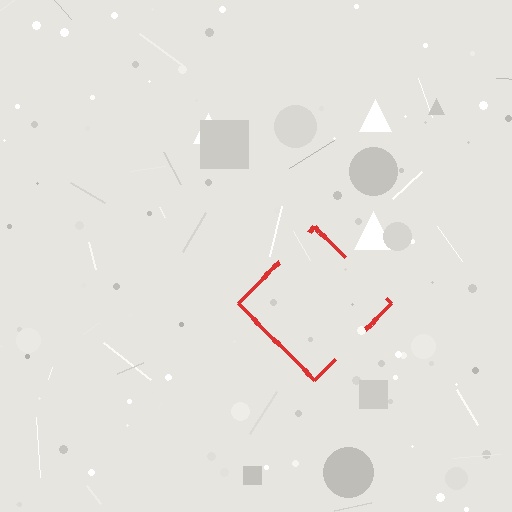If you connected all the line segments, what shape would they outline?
They would outline a diamond.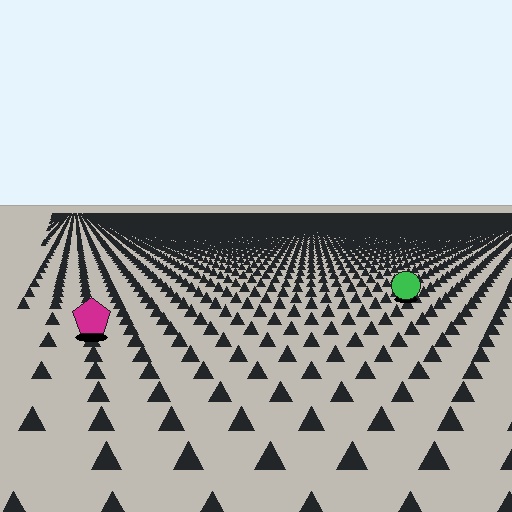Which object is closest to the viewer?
The magenta pentagon is closest. The texture marks near it are larger and more spread out.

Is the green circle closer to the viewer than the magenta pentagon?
No. The magenta pentagon is closer — you can tell from the texture gradient: the ground texture is coarser near it.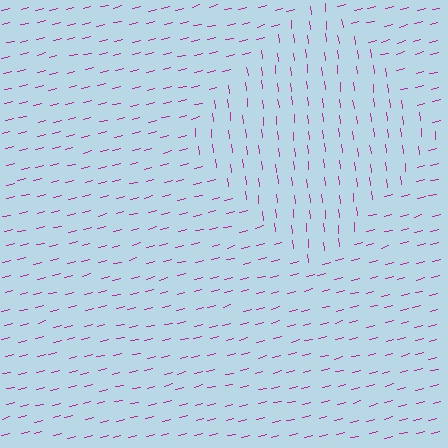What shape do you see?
I see a diamond.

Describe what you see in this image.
The image is filled with small magenta line segments. A diamond region in the image has lines oriented differently from the surrounding lines, creating a visible texture boundary.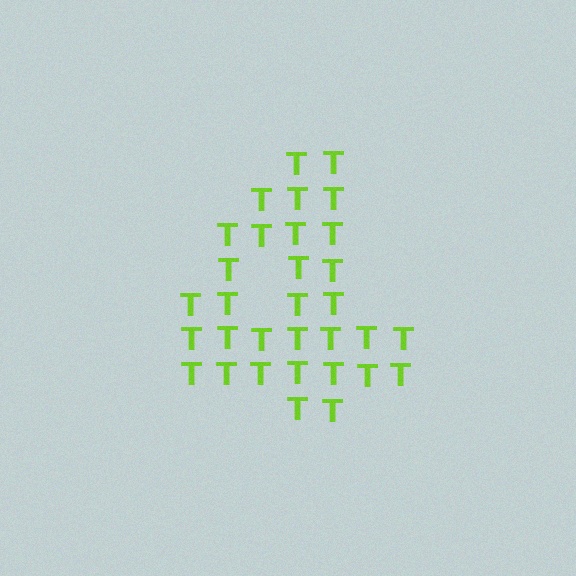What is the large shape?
The large shape is the digit 4.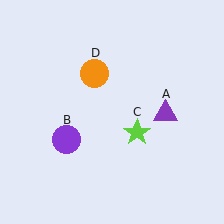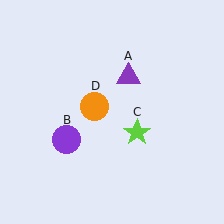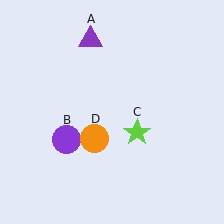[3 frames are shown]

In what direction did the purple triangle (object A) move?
The purple triangle (object A) moved up and to the left.